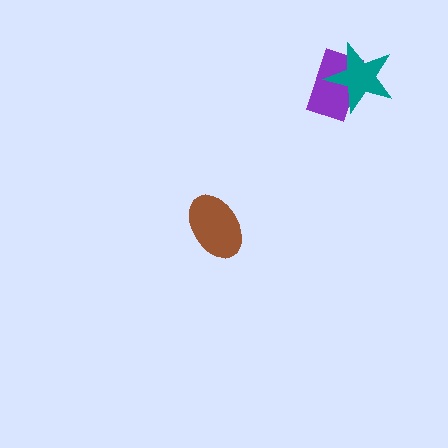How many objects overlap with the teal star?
1 object overlaps with the teal star.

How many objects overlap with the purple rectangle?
1 object overlaps with the purple rectangle.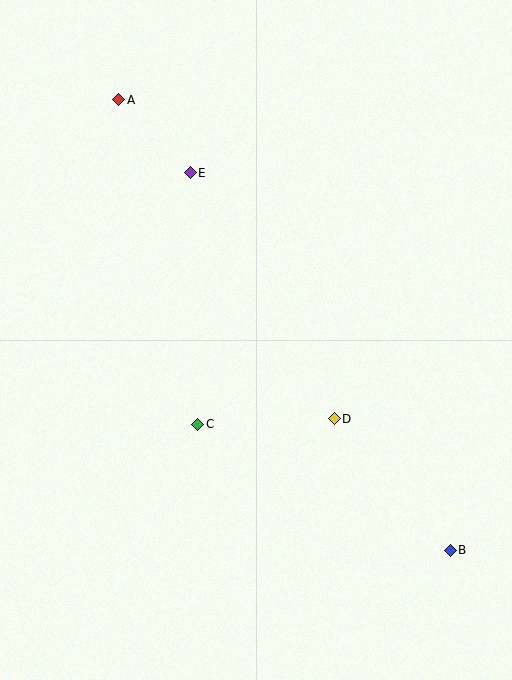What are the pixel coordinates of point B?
Point B is at (450, 550).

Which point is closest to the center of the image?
Point C at (198, 424) is closest to the center.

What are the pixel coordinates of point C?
Point C is at (198, 424).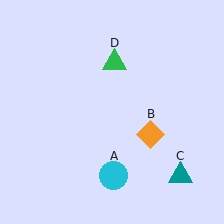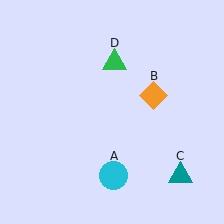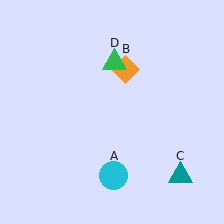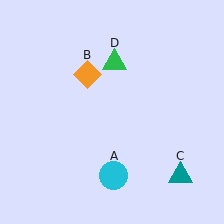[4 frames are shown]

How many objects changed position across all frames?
1 object changed position: orange diamond (object B).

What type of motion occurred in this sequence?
The orange diamond (object B) rotated counterclockwise around the center of the scene.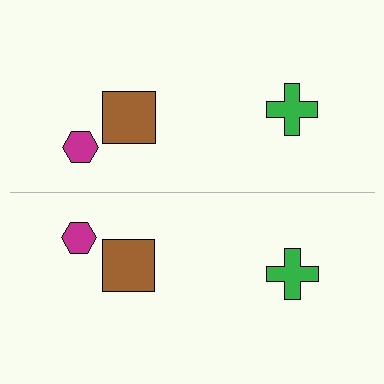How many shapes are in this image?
There are 6 shapes in this image.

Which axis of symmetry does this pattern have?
The pattern has a horizontal axis of symmetry running through the center of the image.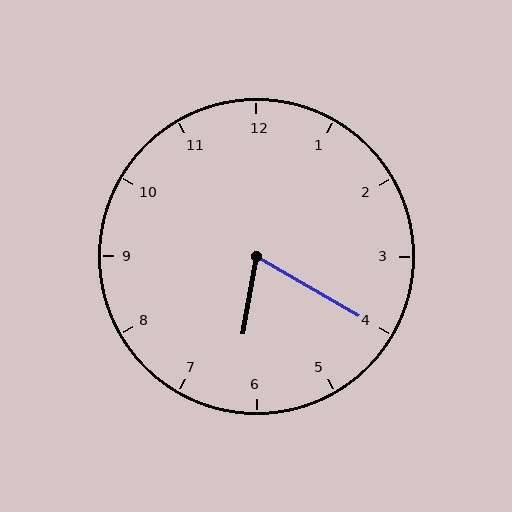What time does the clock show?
6:20.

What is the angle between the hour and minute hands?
Approximately 70 degrees.